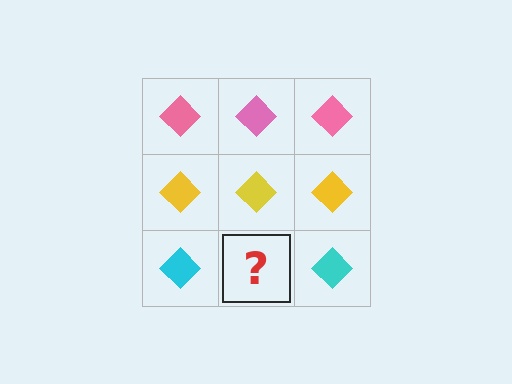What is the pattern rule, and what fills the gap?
The rule is that each row has a consistent color. The gap should be filled with a cyan diamond.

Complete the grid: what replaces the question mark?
The question mark should be replaced with a cyan diamond.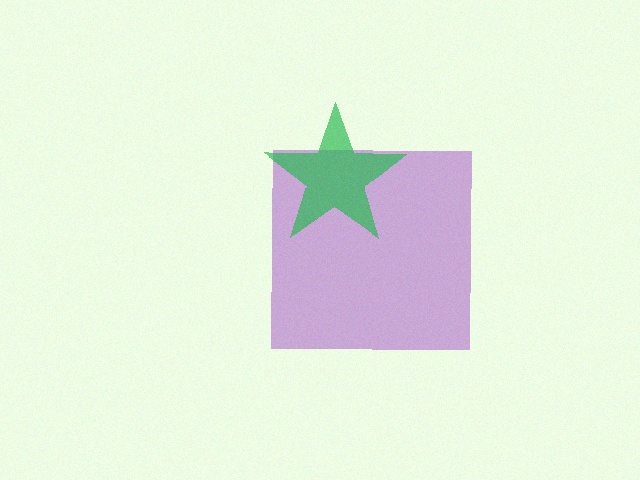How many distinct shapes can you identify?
There are 2 distinct shapes: a purple square, a green star.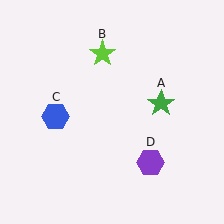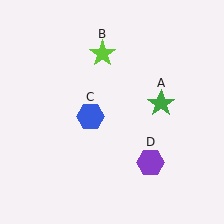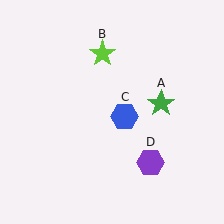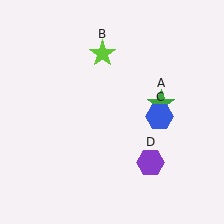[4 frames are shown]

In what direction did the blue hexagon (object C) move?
The blue hexagon (object C) moved right.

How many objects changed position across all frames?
1 object changed position: blue hexagon (object C).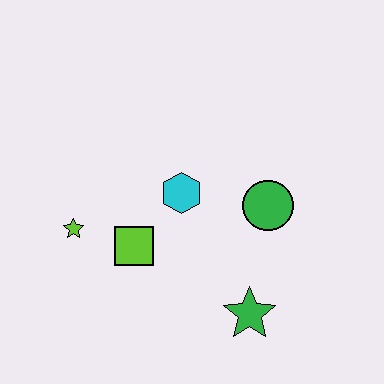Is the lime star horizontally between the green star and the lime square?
No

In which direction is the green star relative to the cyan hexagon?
The green star is below the cyan hexagon.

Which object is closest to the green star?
The green circle is closest to the green star.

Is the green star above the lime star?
No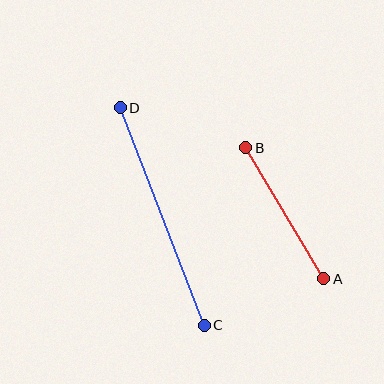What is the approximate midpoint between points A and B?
The midpoint is at approximately (285, 213) pixels.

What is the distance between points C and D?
The distance is approximately 233 pixels.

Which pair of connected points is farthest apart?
Points C and D are farthest apart.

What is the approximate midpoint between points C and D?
The midpoint is at approximately (162, 217) pixels.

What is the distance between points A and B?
The distance is approximately 153 pixels.